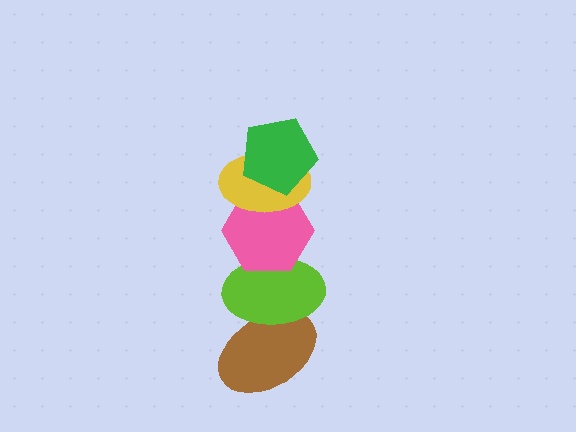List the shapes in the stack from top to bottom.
From top to bottom: the green pentagon, the yellow ellipse, the pink hexagon, the lime ellipse, the brown ellipse.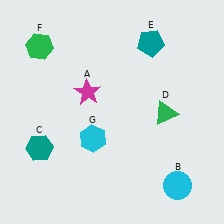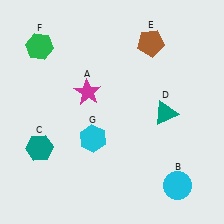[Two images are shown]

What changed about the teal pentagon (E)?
In Image 1, E is teal. In Image 2, it changed to brown.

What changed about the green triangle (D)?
In Image 1, D is green. In Image 2, it changed to teal.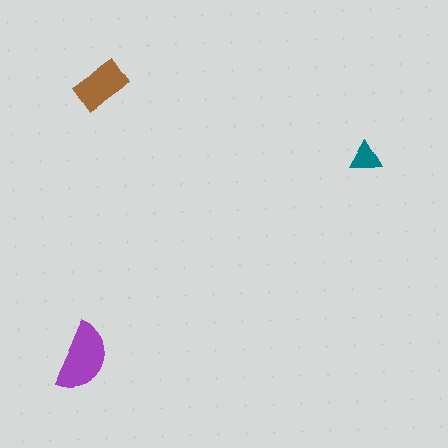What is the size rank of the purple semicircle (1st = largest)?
1st.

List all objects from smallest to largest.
The teal triangle, the brown rectangle, the purple semicircle.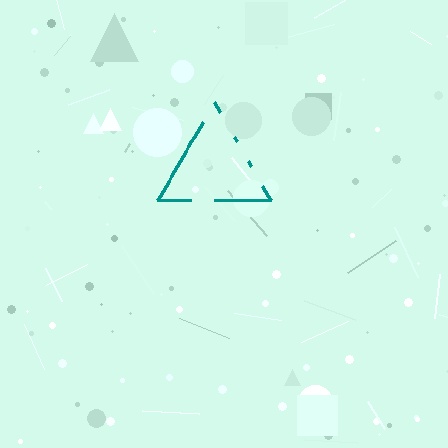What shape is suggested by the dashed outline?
The dashed outline suggests a triangle.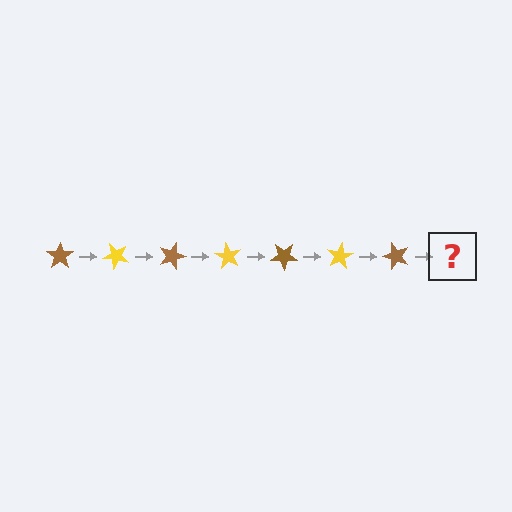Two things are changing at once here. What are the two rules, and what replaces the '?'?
The two rules are that it rotates 45 degrees each step and the color cycles through brown and yellow. The '?' should be a yellow star, rotated 315 degrees from the start.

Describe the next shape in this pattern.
It should be a yellow star, rotated 315 degrees from the start.